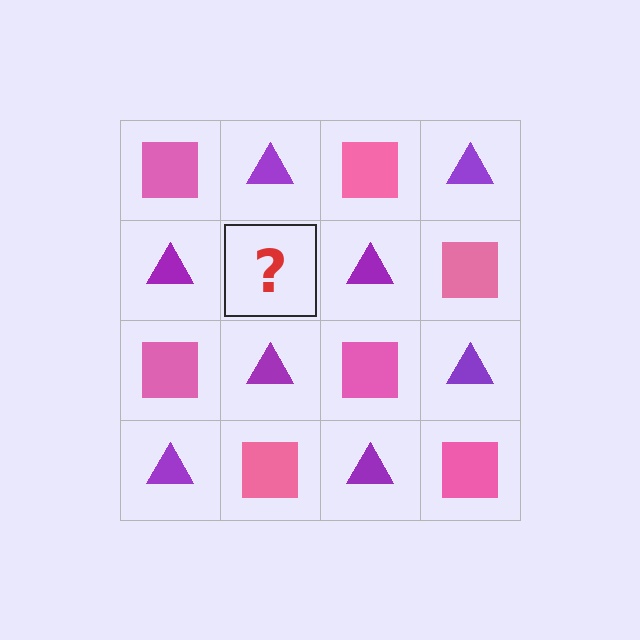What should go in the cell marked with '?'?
The missing cell should contain a pink square.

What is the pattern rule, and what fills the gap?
The rule is that it alternates pink square and purple triangle in a checkerboard pattern. The gap should be filled with a pink square.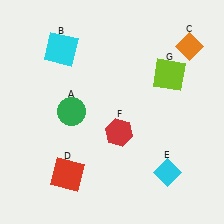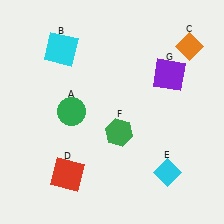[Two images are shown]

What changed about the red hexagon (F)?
In Image 1, F is red. In Image 2, it changed to green.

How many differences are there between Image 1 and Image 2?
There are 2 differences between the two images.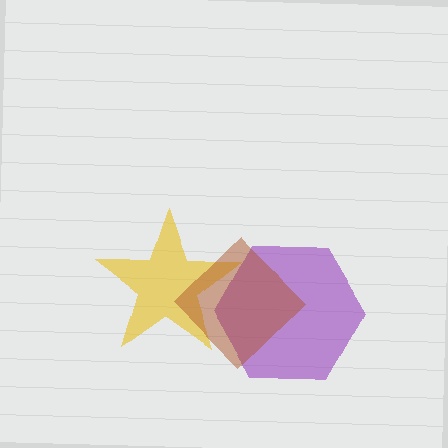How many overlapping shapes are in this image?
There are 3 overlapping shapes in the image.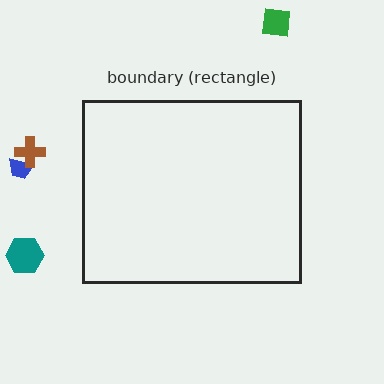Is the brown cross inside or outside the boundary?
Outside.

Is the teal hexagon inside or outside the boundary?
Outside.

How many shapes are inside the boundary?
0 inside, 4 outside.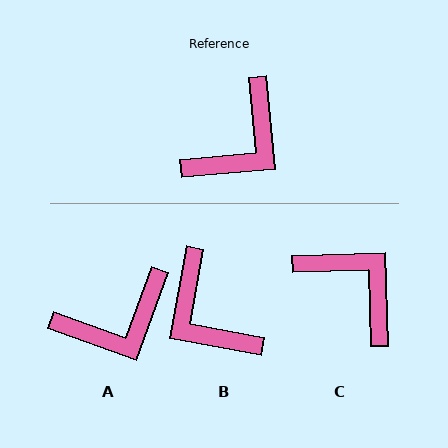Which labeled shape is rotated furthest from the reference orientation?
B, about 106 degrees away.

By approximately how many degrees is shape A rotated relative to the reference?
Approximately 25 degrees clockwise.